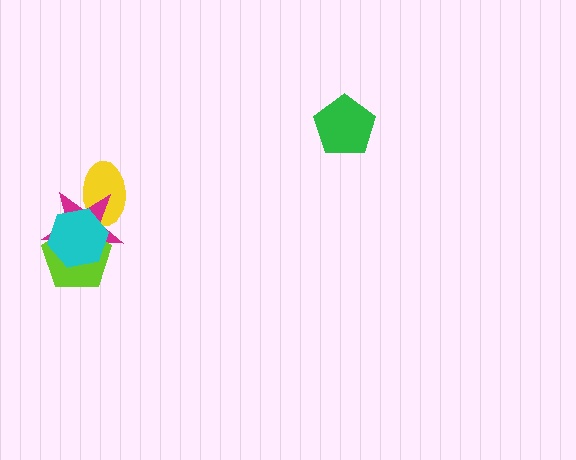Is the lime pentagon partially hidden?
Yes, it is partially covered by another shape.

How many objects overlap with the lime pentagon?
2 objects overlap with the lime pentagon.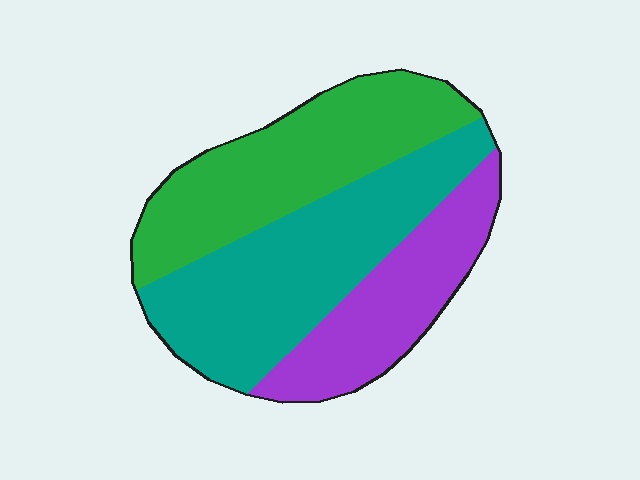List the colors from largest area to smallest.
From largest to smallest: teal, green, purple.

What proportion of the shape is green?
Green covers roughly 35% of the shape.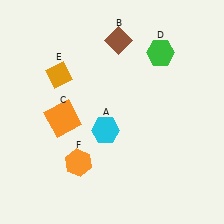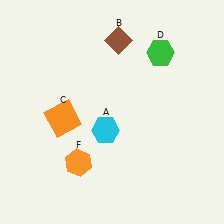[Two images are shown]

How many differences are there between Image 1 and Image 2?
There is 1 difference between the two images.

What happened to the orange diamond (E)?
The orange diamond (E) was removed in Image 2. It was in the top-left area of Image 1.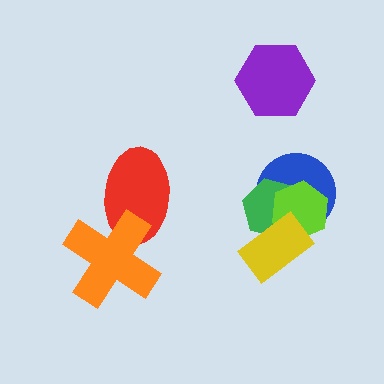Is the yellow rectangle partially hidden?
No, no other shape covers it.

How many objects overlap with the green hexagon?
3 objects overlap with the green hexagon.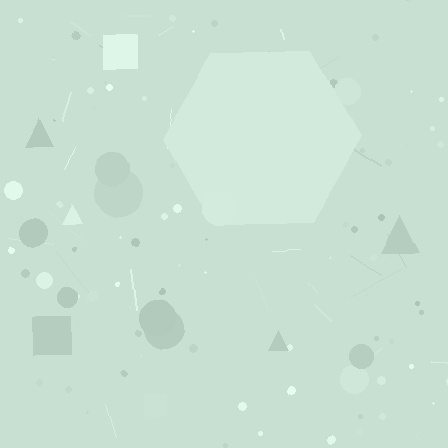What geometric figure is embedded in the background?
A hexagon is embedded in the background.